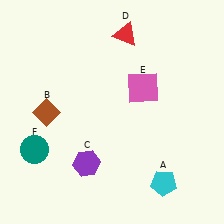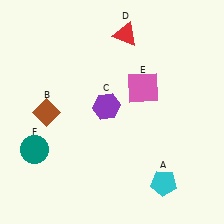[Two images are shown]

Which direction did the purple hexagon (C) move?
The purple hexagon (C) moved up.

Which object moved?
The purple hexagon (C) moved up.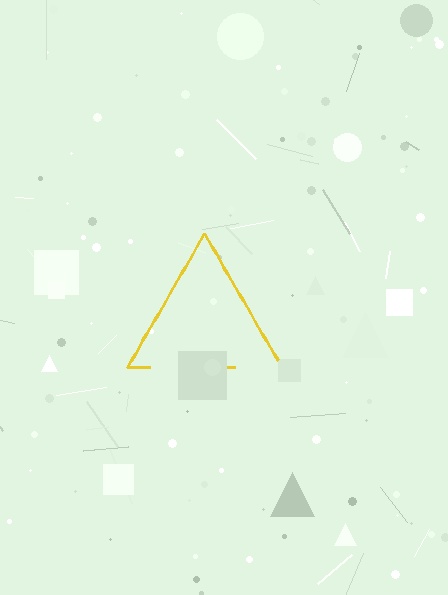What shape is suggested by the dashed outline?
The dashed outline suggests a triangle.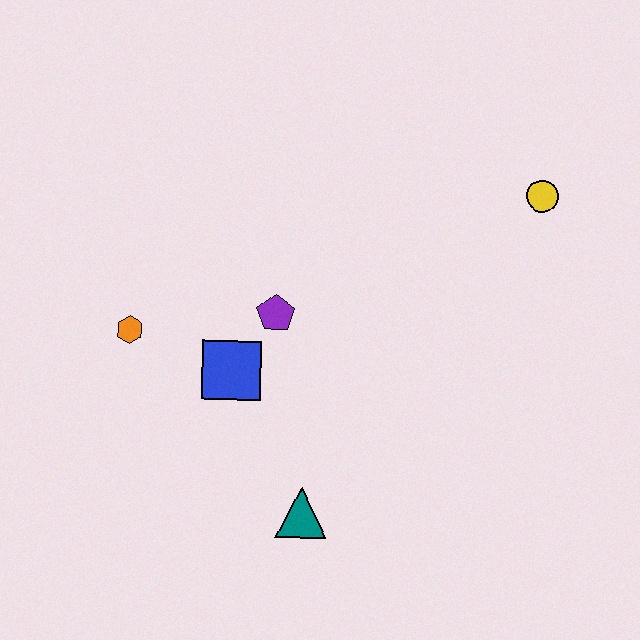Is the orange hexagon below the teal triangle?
No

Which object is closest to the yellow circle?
The purple pentagon is closest to the yellow circle.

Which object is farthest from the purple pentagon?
The yellow circle is farthest from the purple pentagon.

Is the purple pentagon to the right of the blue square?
Yes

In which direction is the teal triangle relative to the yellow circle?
The teal triangle is below the yellow circle.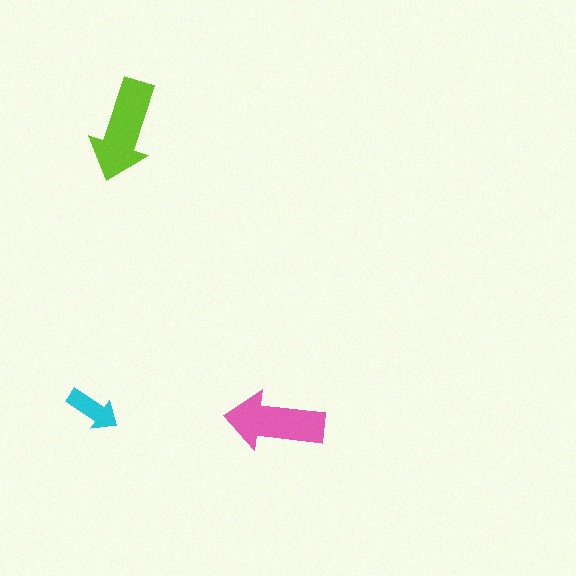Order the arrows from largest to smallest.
the lime one, the pink one, the cyan one.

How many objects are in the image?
There are 3 objects in the image.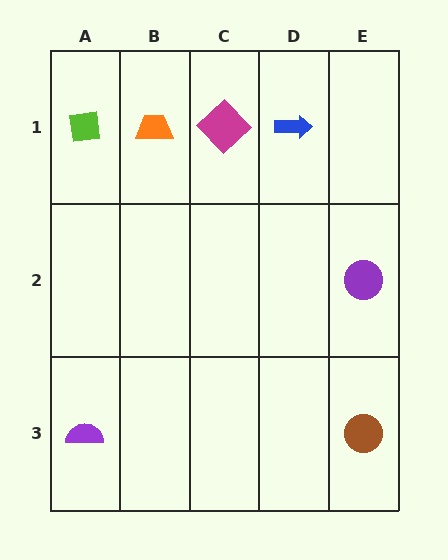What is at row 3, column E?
A brown circle.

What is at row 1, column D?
A blue arrow.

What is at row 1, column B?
An orange trapezoid.